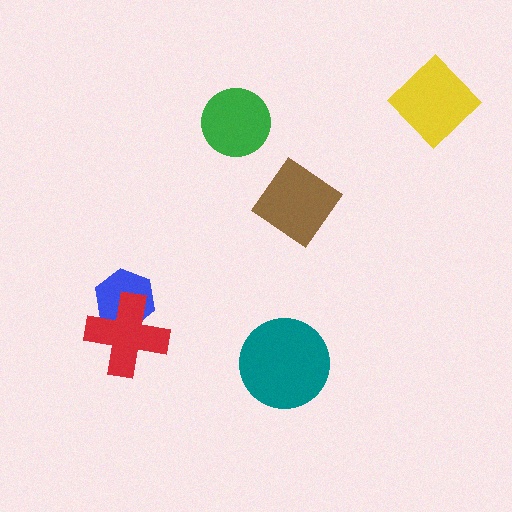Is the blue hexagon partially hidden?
Yes, it is partially covered by another shape.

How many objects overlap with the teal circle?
0 objects overlap with the teal circle.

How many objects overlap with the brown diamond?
0 objects overlap with the brown diamond.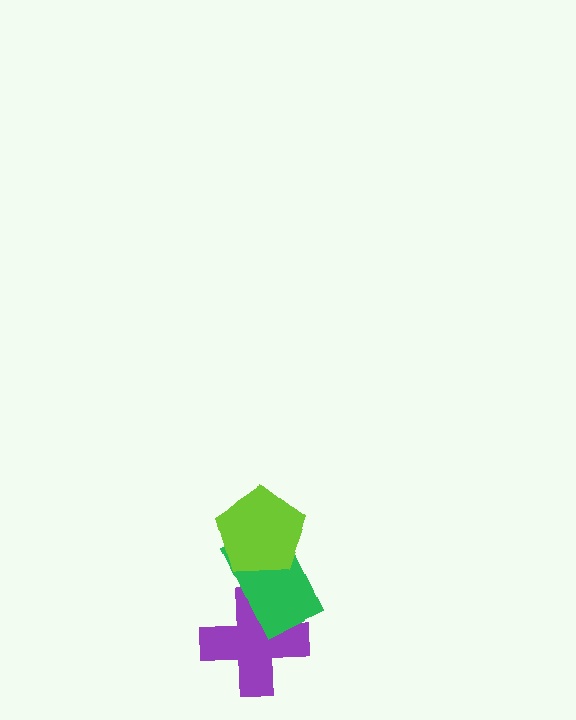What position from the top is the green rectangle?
The green rectangle is 2nd from the top.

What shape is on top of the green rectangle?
The lime pentagon is on top of the green rectangle.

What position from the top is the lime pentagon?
The lime pentagon is 1st from the top.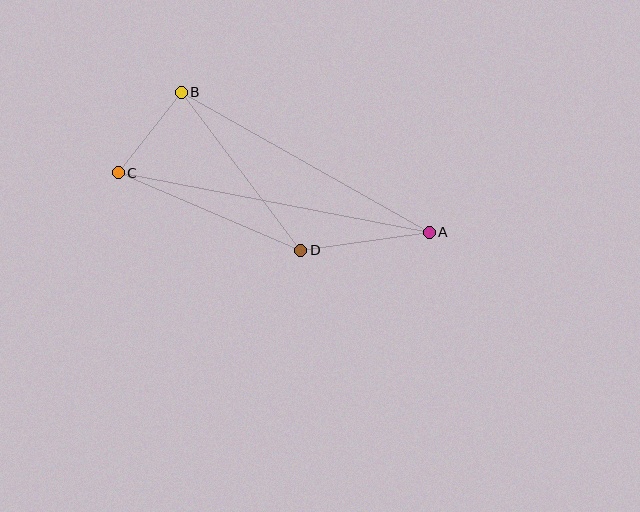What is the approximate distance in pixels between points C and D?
The distance between C and D is approximately 198 pixels.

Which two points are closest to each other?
Points B and C are closest to each other.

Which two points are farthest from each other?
Points A and C are farthest from each other.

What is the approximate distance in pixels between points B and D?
The distance between B and D is approximately 198 pixels.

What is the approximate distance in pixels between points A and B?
The distance between A and B is approximately 285 pixels.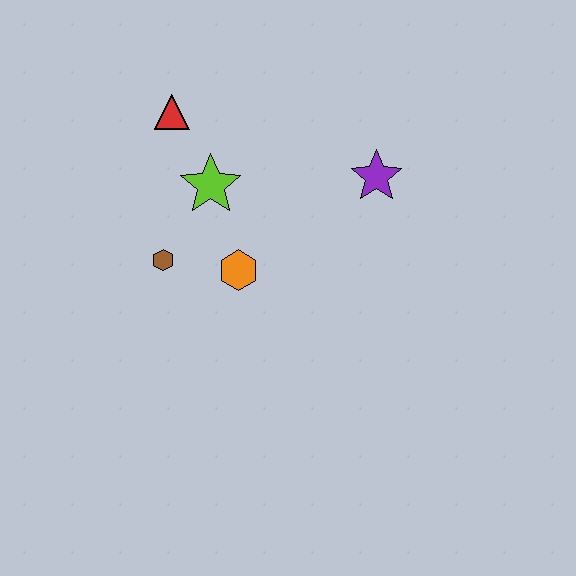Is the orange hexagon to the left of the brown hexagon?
No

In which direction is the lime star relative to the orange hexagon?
The lime star is above the orange hexagon.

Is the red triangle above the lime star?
Yes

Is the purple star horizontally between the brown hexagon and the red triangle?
No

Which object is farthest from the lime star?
The purple star is farthest from the lime star.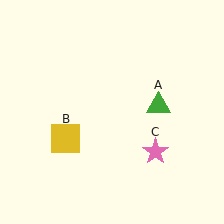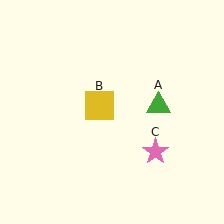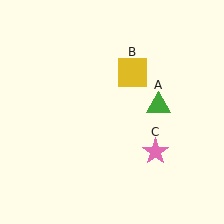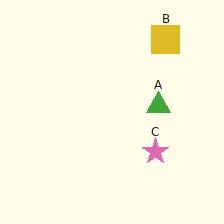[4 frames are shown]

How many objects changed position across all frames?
1 object changed position: yellow square (object B).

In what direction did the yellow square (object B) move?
The yellow square (object B) moved up and to the right.